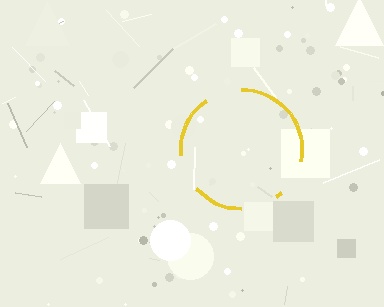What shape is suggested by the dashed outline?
The dashed outline suggests a circle.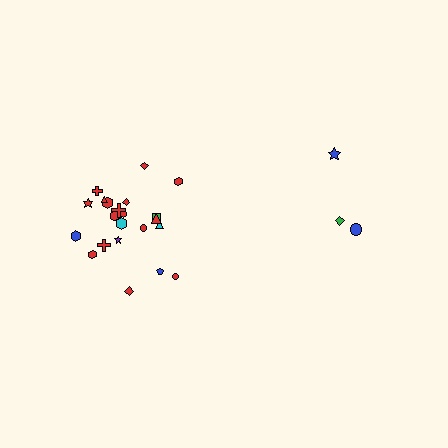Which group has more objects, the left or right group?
The left group.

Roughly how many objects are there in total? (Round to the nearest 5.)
Roughly 25 objects in total.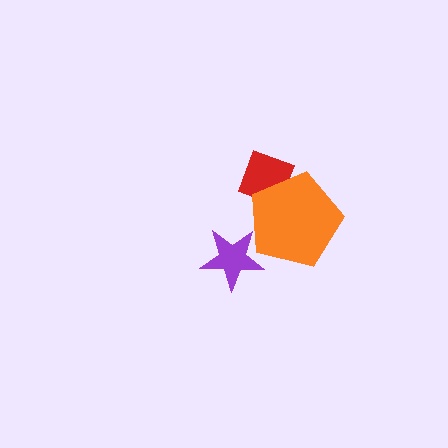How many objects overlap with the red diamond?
1 object overlaps with the red diamond.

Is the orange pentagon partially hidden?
Yes, it is partially covered by another shape.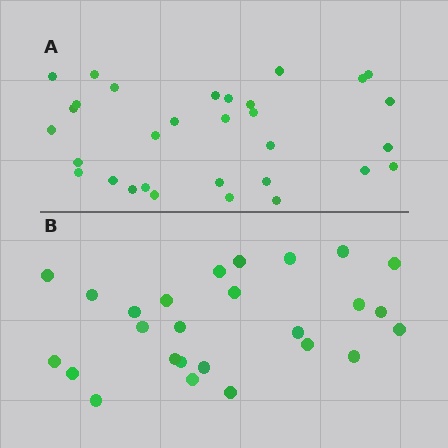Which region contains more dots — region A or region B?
Region A (the top region) has more dots.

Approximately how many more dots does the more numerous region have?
Region A has about 5 more dots than region B.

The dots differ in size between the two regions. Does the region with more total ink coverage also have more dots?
No. Region B has more total ink coverage because its dots are larger, but region A actually contains more individual dots. Total area can be misleading — the number of items is what matters here.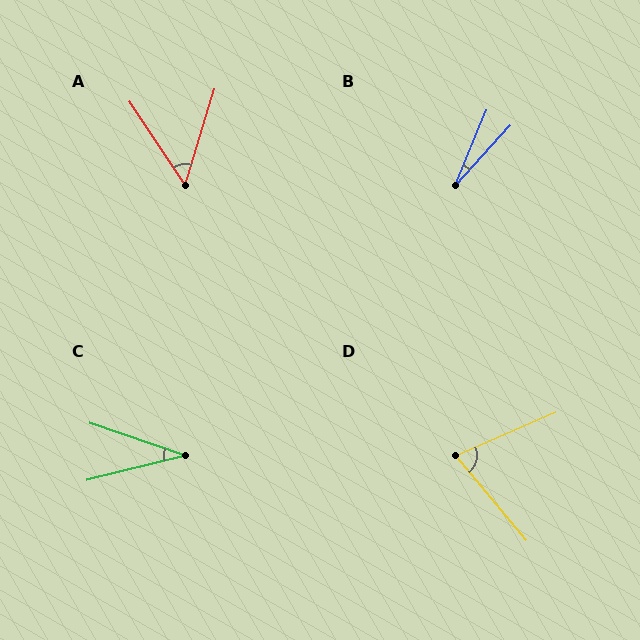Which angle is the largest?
D, at approximately 74 degrees.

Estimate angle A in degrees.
Approximately 51 degrees.